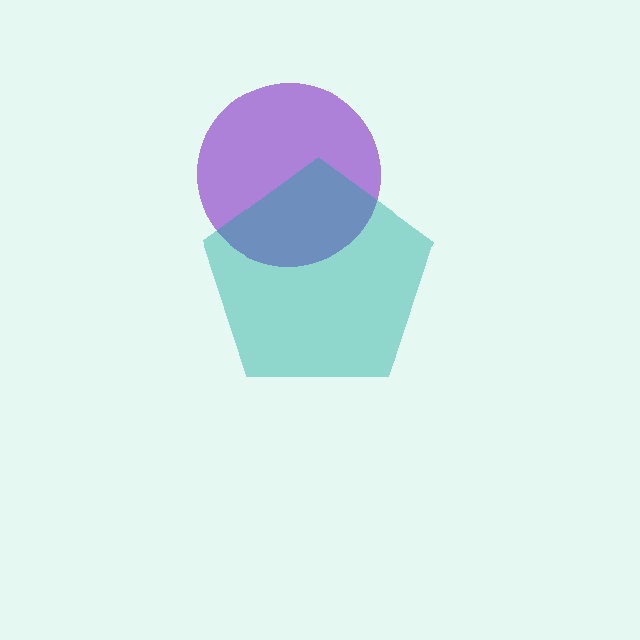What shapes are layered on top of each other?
The layered shapes are: a purple circle, a teal pentagon.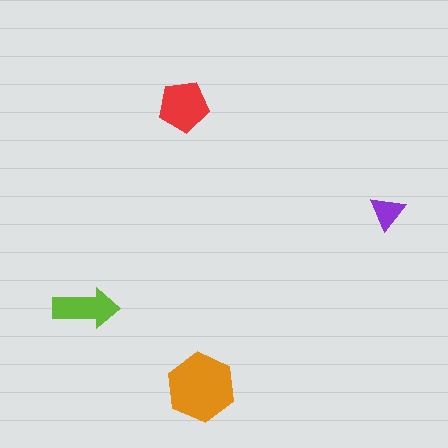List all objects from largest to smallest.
The orange hexagon, the red pentagon, the lime arrow, the purple triangle.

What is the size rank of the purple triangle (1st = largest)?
4th.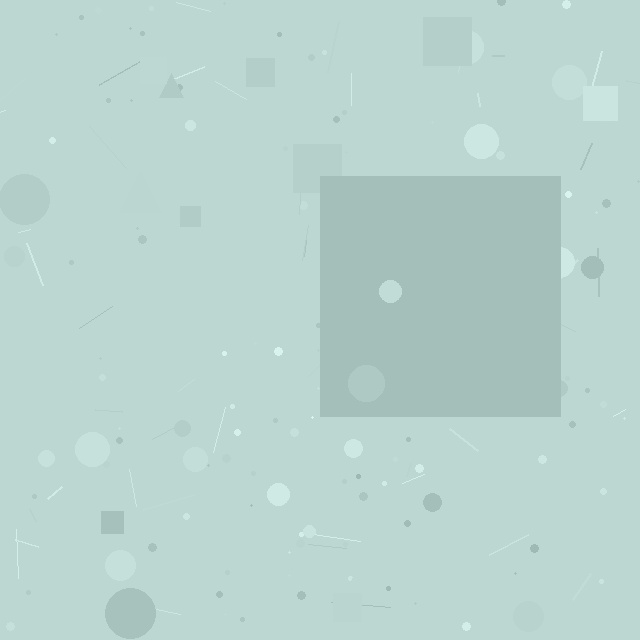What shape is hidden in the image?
A square is hidden in the image.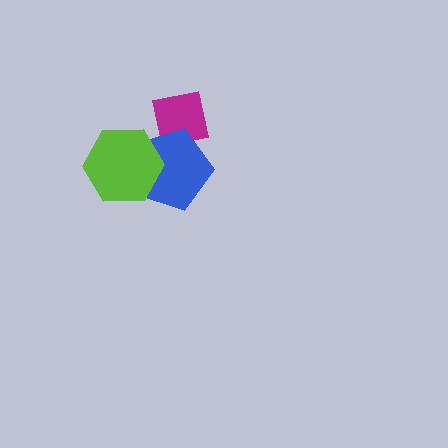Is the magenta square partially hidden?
Yes, it is partially covered by another shape.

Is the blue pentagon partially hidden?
Yes, it is partially covered by another shape.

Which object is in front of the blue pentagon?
The lime hexagon is in front of the blue pentagon.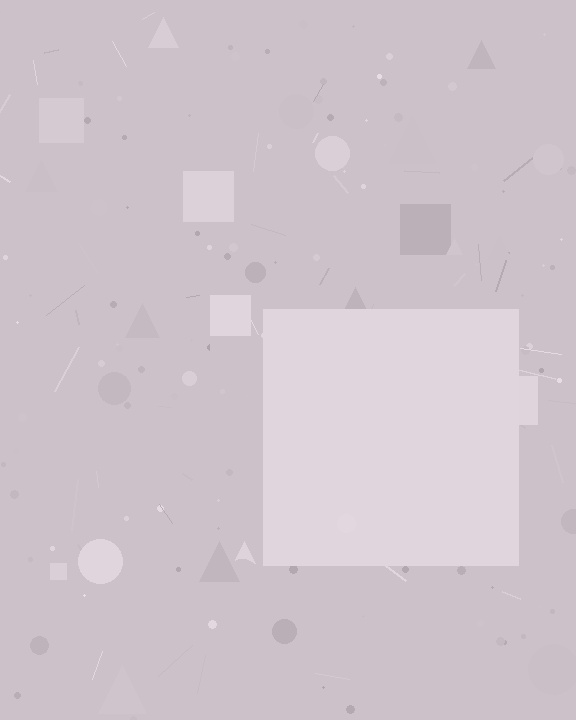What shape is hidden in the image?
A square is hidden in the image.